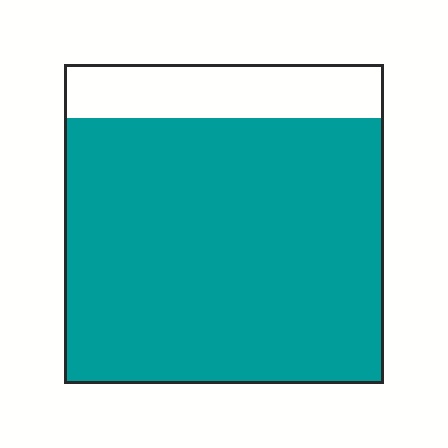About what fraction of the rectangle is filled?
About five sixths (5/6).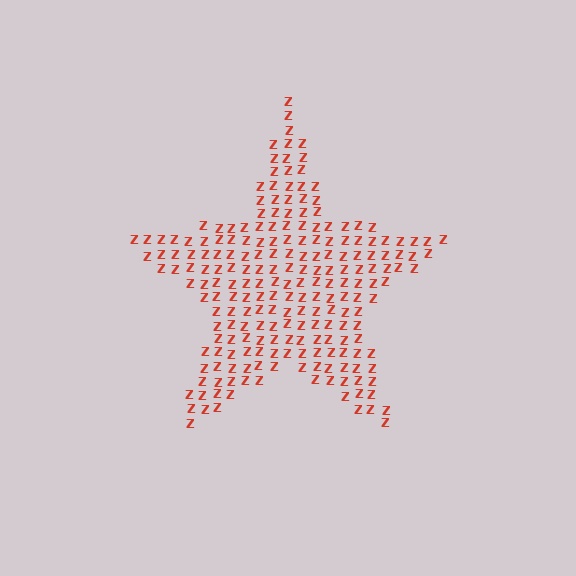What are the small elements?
The small elements are letter Z's.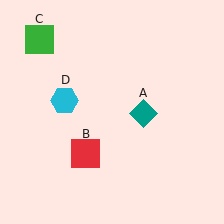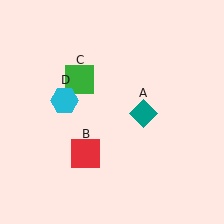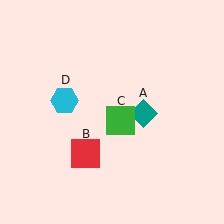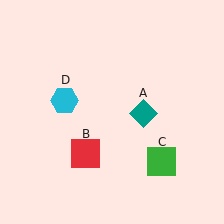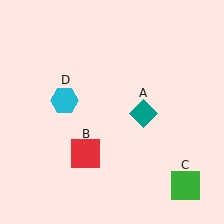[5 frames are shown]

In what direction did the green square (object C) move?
The green square (object C) moved down and to the right.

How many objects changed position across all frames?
1 object changed position: green square (object C).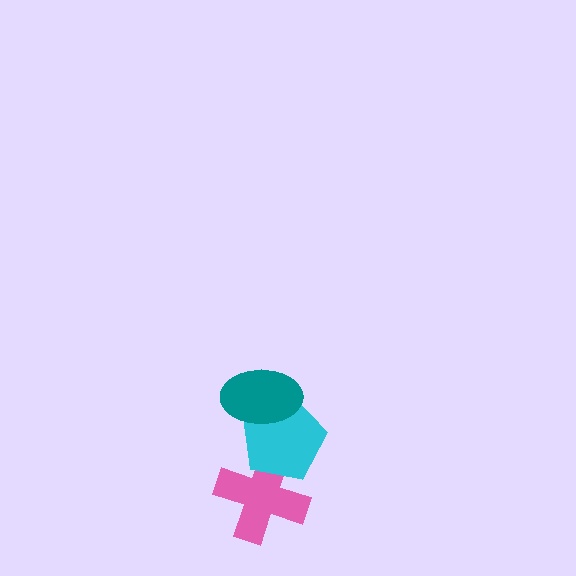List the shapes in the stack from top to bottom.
From top to bottom: the teal ellipse, the cyan pentagon, the pink cross.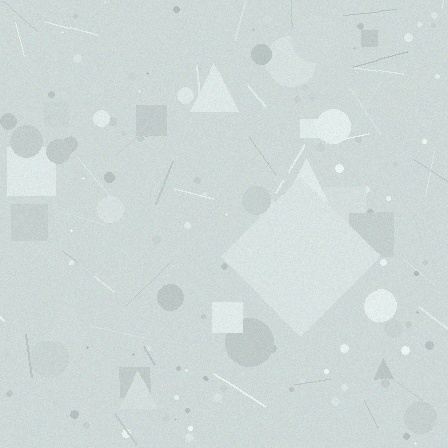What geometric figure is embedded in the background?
A diamond is embedded in the background.